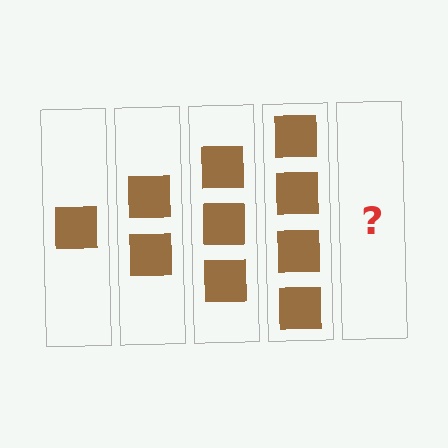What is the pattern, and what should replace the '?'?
The pattern is that each step adds one more square. The '?' should be 5 squares.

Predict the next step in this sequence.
The next step is 5 squares.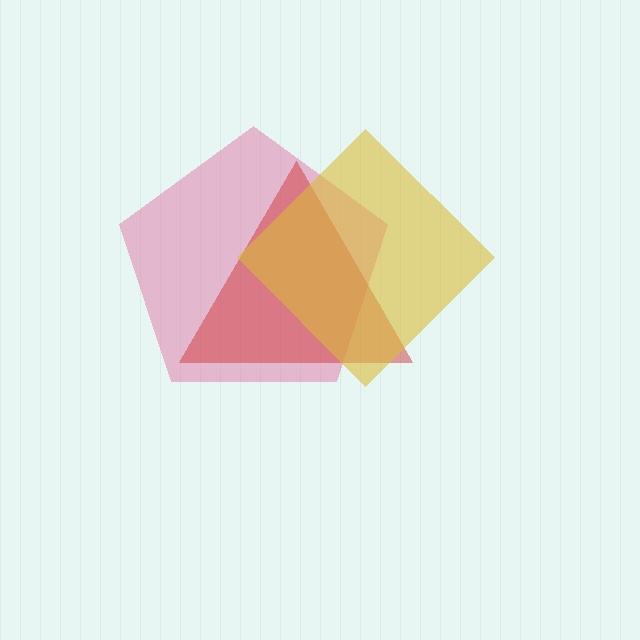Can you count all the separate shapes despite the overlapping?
Yes, there are 3 separate shapes.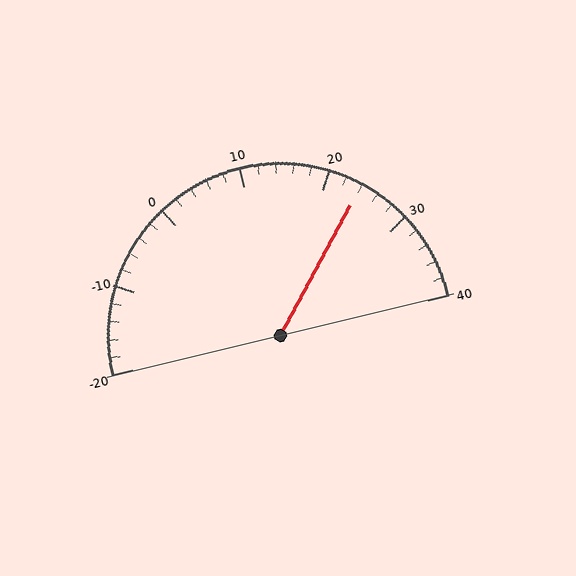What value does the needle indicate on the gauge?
The needle indicates approximately 24.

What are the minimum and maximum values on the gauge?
The gauge ranges from -20 to 40.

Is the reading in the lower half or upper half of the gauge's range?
The reading is in the upper half of the range (-20 to 40).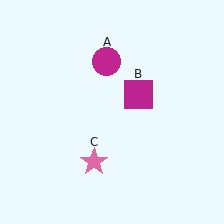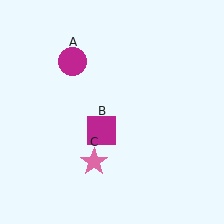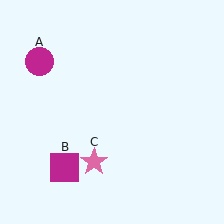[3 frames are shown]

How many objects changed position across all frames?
2 objects changed position: magenta circle (object A), magenta square (object B).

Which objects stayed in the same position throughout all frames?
Pink star (object C) remained stationary.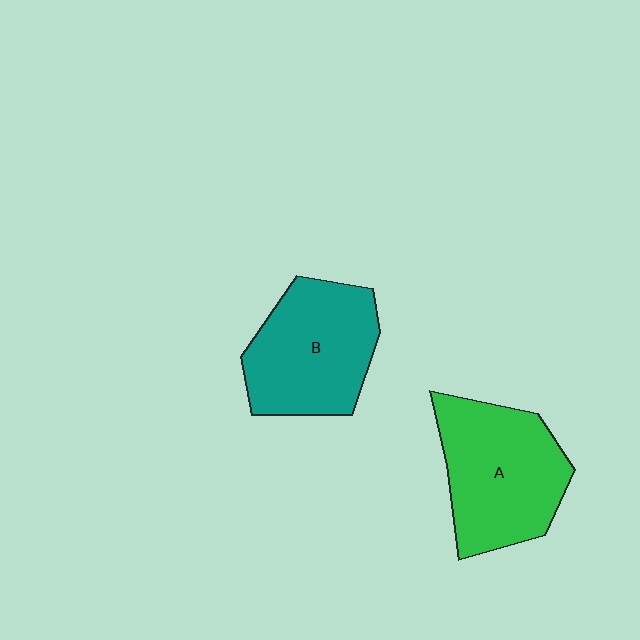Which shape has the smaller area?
Shape B (teal).